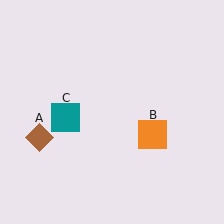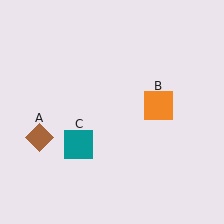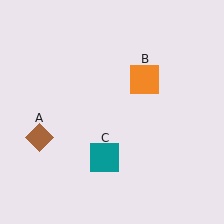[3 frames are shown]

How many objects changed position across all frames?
2 objects changed position: orange square (object B), teal square (object C).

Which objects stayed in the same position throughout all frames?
Brown diamond (object A) remained stationary.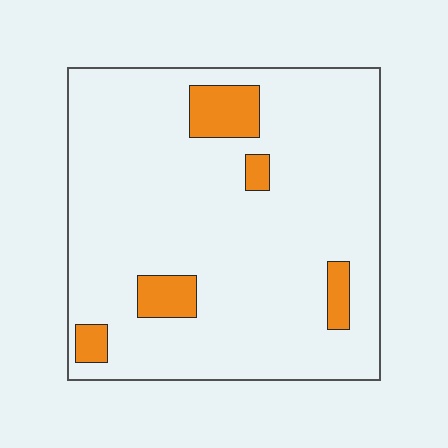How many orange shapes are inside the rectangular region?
5.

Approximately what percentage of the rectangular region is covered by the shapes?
Approximately 10%.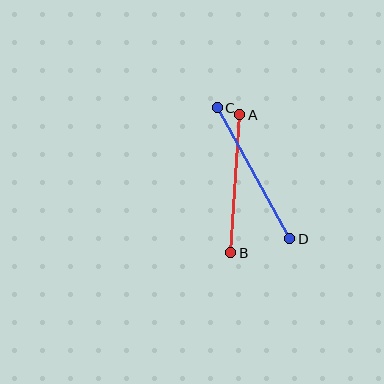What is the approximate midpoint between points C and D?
The midpoint is at approximately (254, 173) pixels.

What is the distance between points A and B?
The distance is approximately 138 pixels.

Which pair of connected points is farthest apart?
Points C and D are farthest apart.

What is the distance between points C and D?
The distance is approximately 150 pixels.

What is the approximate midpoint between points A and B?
The midpoint is at approximately (235, 184) pixels.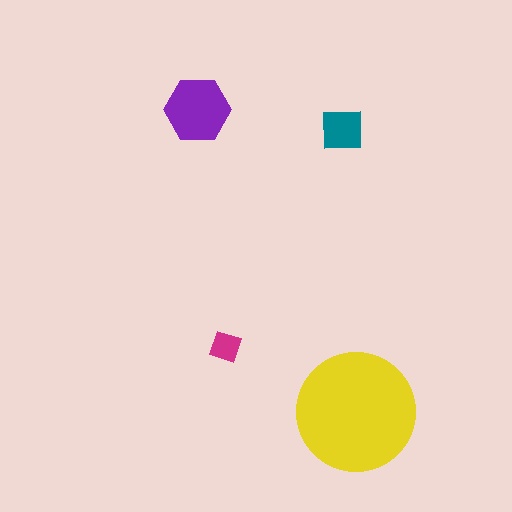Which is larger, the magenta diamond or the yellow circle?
The yellow circle.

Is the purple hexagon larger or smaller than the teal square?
Larger.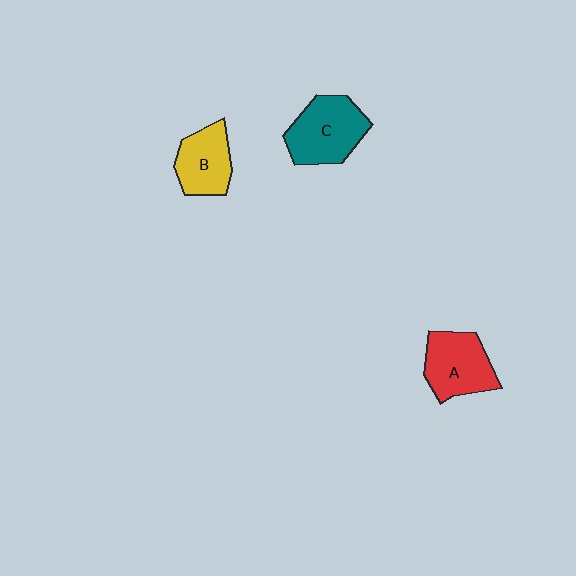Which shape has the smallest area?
Shape B (yellow).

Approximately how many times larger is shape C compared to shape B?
Approximately 1.3 times.